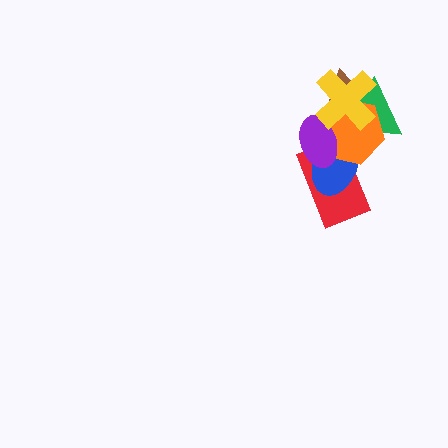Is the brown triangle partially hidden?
Yes, it is partially covered by another shape.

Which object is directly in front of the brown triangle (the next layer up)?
The green triangle is directly in front of the brown triangle.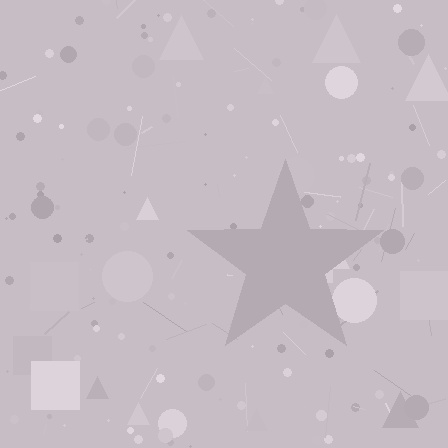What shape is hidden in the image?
A star is hidden in the image.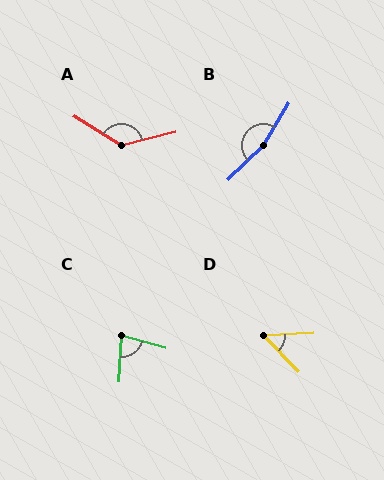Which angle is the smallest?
D, at approximately 48 degrees.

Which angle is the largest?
B, at approximately 165 degrees.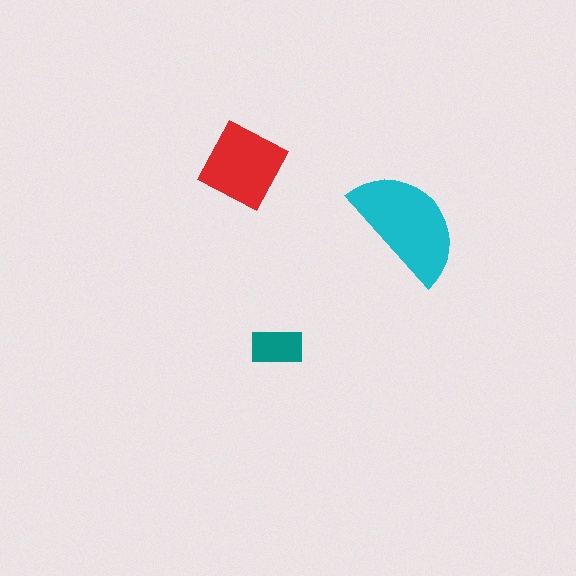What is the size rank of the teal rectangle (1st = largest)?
3rd.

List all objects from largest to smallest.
The cyan semicircle, the red square, the teal rectangle.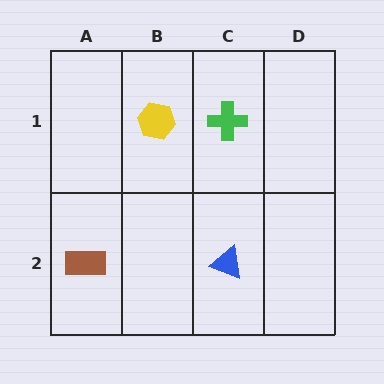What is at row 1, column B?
A yellow hexagon.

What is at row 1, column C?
A green cross.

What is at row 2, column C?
A blue triangle.